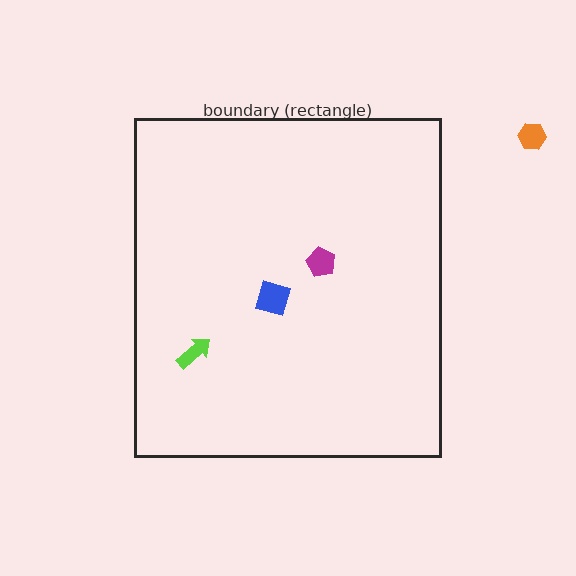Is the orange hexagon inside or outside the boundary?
Outside.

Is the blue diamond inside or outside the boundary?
Inside.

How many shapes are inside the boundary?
3 inside, 1 outside.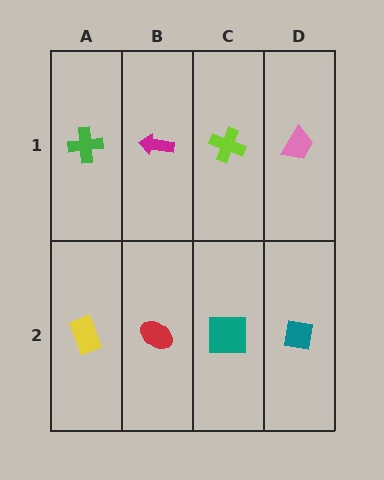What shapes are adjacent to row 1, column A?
A yellow rectangle (row 2, column A), a magenta arrow (row 1, column B).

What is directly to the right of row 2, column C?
A teal square.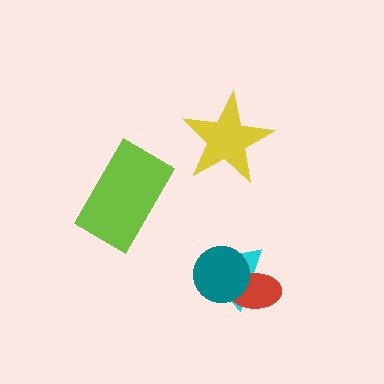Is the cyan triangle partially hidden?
Yes, it is partially covered by another shape.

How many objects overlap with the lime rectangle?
0 objects overlap with the lime rectangle.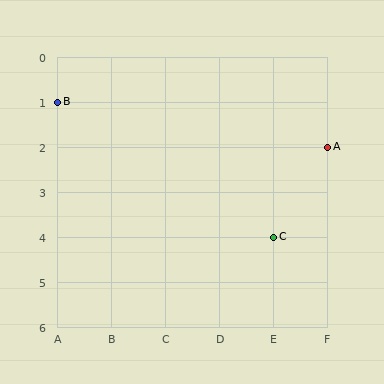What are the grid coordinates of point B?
Point B is at grid coordinates (A, 1).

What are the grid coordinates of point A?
Point A is at grid coordinates (F, 2).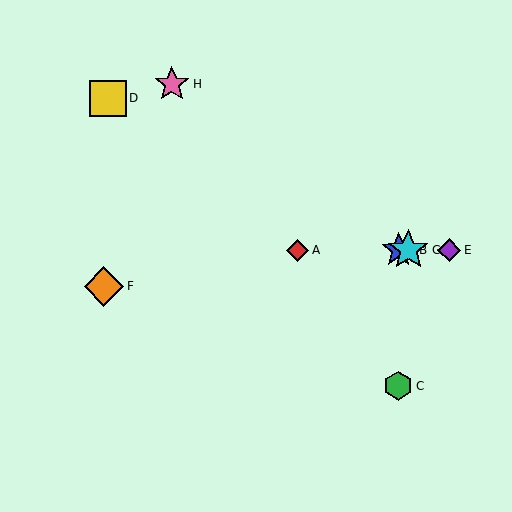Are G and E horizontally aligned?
Yes, both are at y≈250.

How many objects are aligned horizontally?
4 objects (A, B, E, G) are aligned horizontally.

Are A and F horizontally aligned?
No, A is at y≈250 and F is at y≈286.